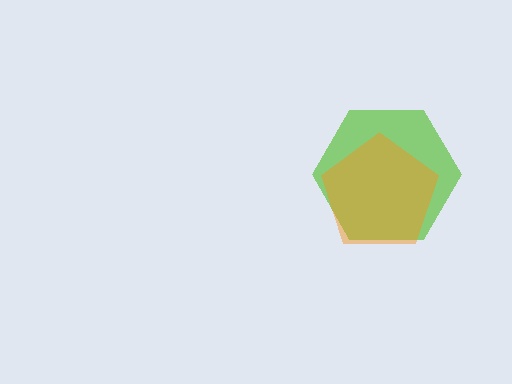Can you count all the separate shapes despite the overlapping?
Yes, there are 2 separate shapes.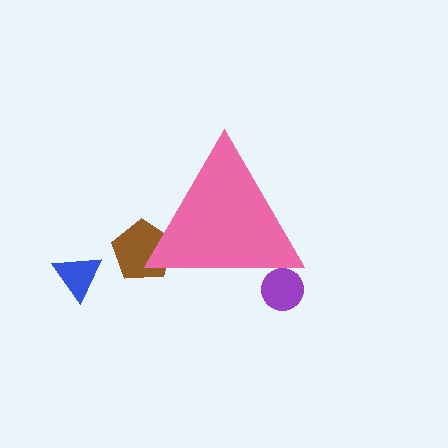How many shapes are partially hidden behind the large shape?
2 shapes are partially hidden.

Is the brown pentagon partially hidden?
Yes, the brown pentagon is partially hidden behind the pink triangle.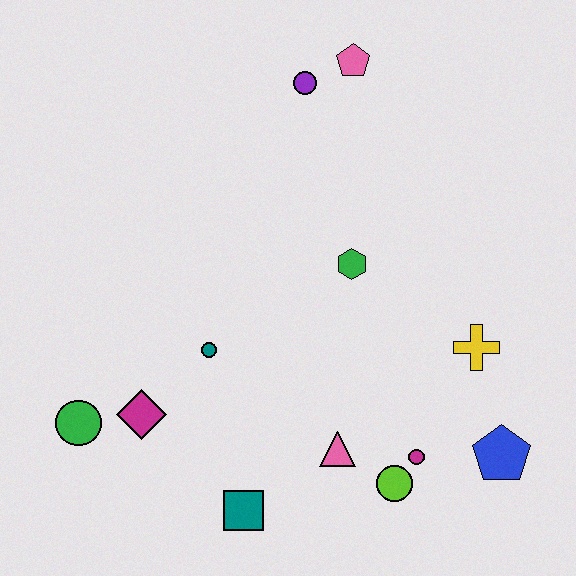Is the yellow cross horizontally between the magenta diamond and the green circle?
No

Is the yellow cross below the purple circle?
Yes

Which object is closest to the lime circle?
The magenta circle is closest to the lime circle.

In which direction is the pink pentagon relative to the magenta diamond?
The pink pentagon is above the magenta diamond.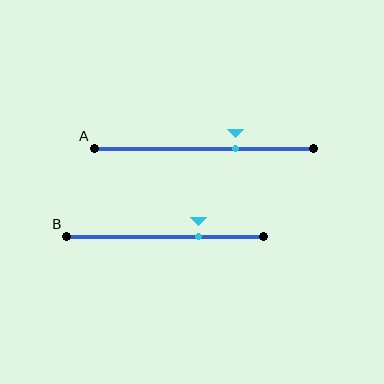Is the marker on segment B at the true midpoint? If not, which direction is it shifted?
No, the marker on segment B is shifted to the right by about 17% of the segment length.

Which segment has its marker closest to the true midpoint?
Segment A has its marker closest to the true midpoint.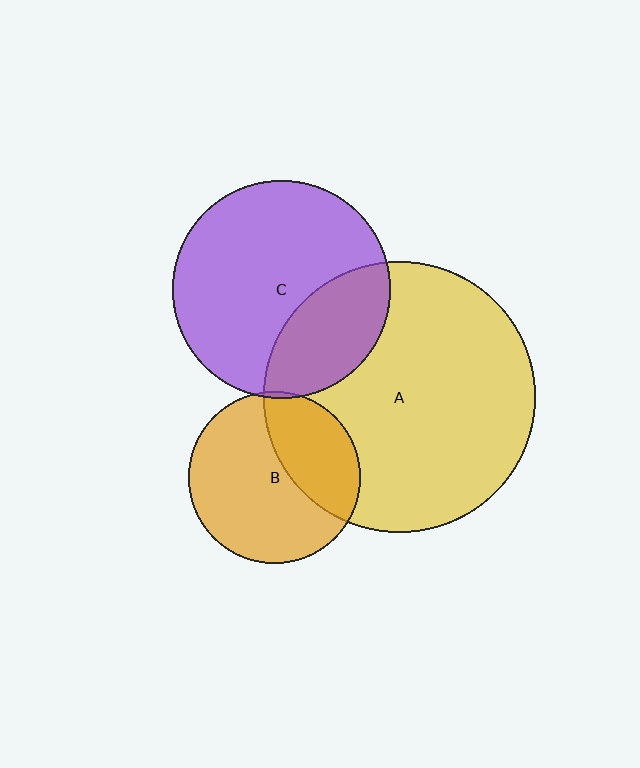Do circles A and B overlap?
Yes.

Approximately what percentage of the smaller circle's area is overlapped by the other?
Approximately 35%.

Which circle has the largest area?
Circle A (yellow).